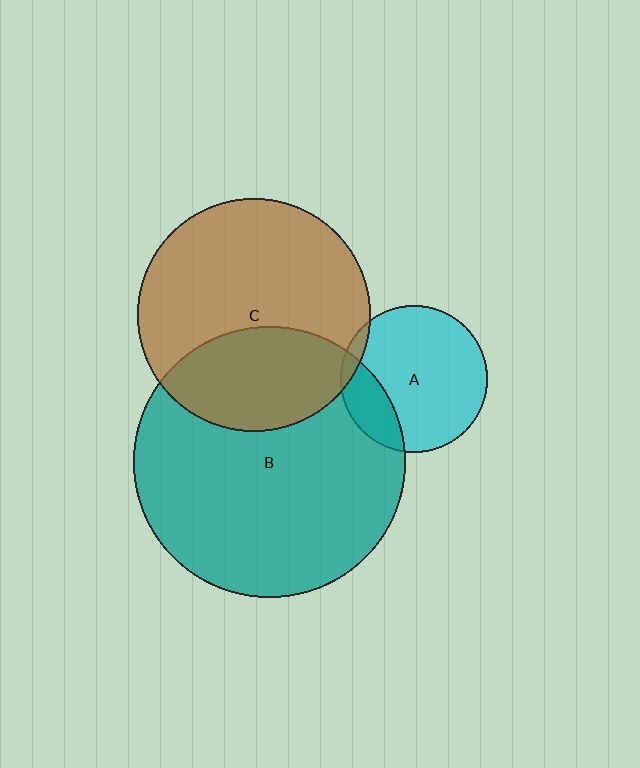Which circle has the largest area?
Circle B (teal).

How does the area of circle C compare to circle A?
Approximately 2.5 times.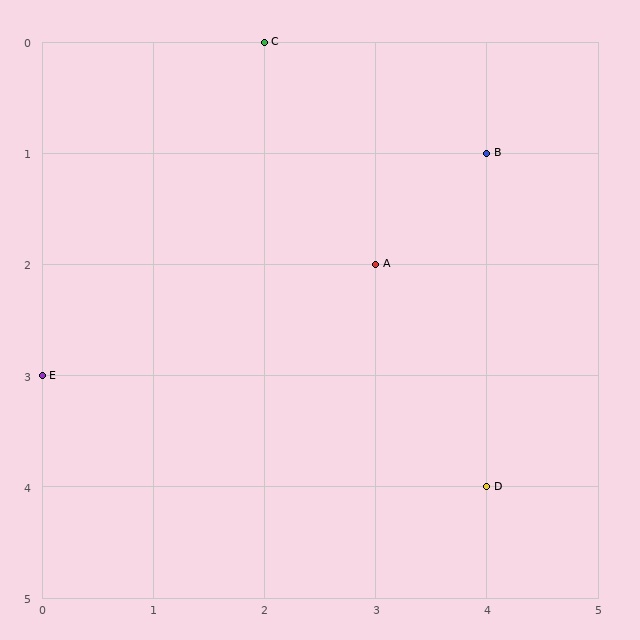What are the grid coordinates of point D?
Point D is at grid coordinates (4, 4).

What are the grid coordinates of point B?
Point B is at grid coordinates (4, 1).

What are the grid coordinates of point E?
Point E is at grid coordinates (0, 3).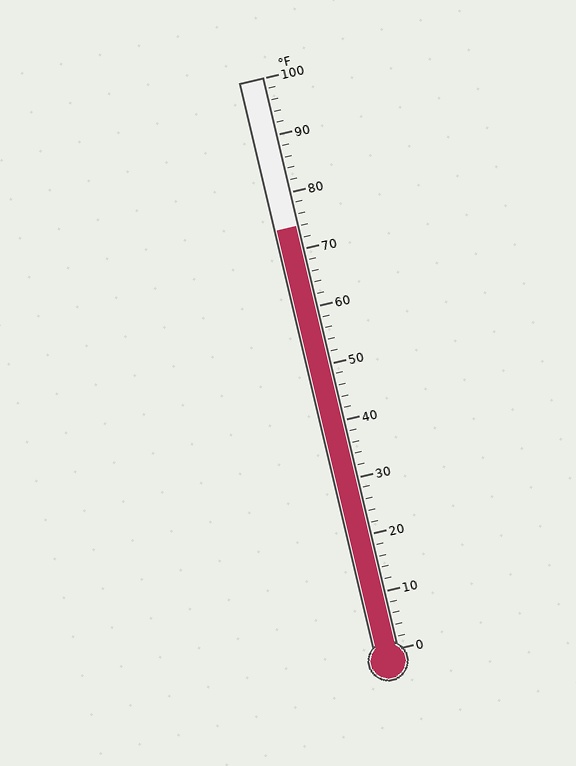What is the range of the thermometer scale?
The thermometer scale ranges from 0°F to 100°F.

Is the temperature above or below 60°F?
The temperature is above 60°F.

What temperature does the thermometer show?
The thermometer shows approximately 74°F.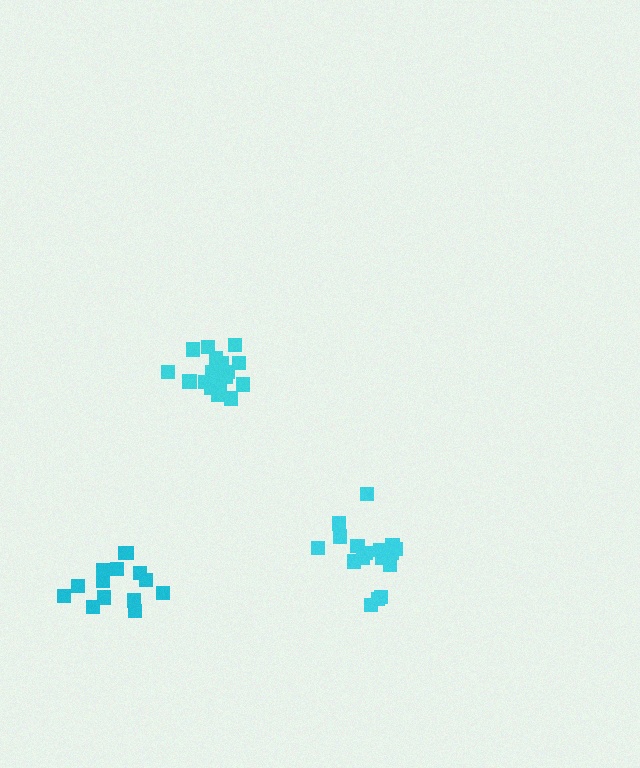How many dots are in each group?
Group 1: 18 dots, Group 2: 20 dots, Group 3: 14 dots (52 total).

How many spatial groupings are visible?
There are 3 spatial groupings.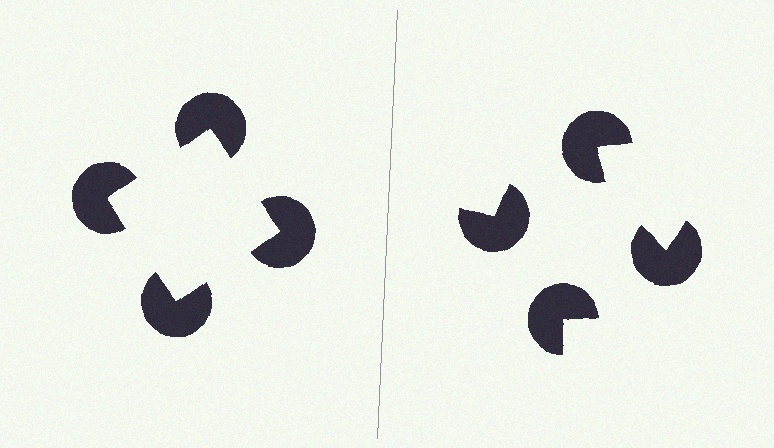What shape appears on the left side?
An illusory square.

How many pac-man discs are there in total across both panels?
8 — 4 on each side.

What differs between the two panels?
The pac-man discs are positioned identically on both sides; only the wedge orientations differ. On the left they align to a square; on the right they are misaligned.